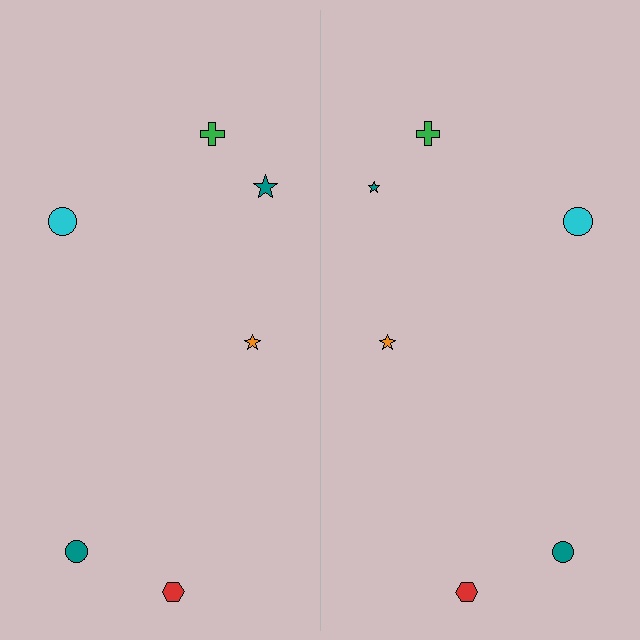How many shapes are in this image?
There are 12 shapes in this image.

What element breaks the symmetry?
The teal star on the right side has a different size than its mirror counterpart.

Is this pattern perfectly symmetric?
No, the pattern is not perfectly symmetric. The teal star on the right side has a different size than its mirror counterpart.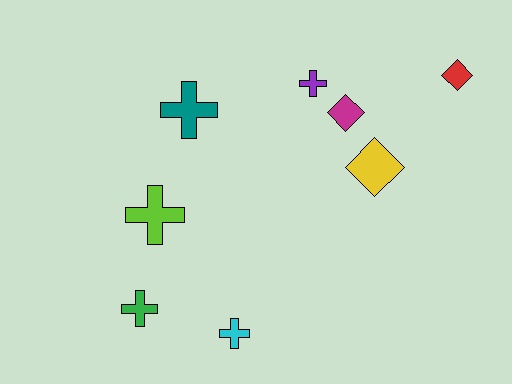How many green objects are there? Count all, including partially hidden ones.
There is 1 green object.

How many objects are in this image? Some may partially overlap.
There are 8 objects.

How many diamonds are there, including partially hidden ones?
There are 3 diamonds.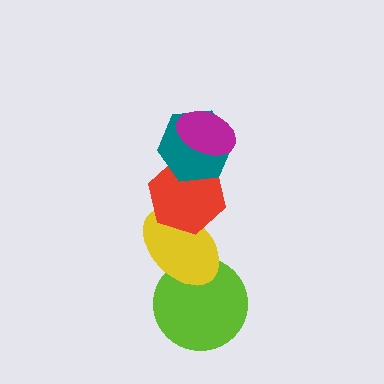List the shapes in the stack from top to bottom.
From top to bottom: the magenta ellipse, the teal hexagon, the red hexagon, the yellow ellipse, the lime circle.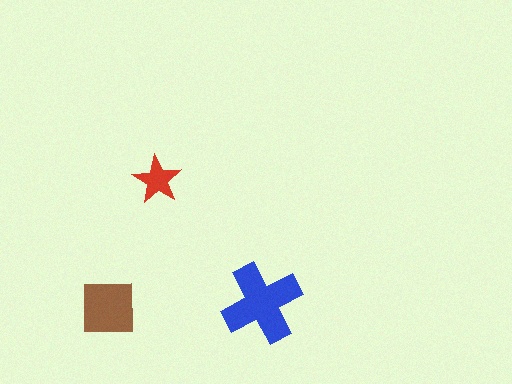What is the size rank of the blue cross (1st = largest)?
1st.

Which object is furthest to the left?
The brown square is leftmost.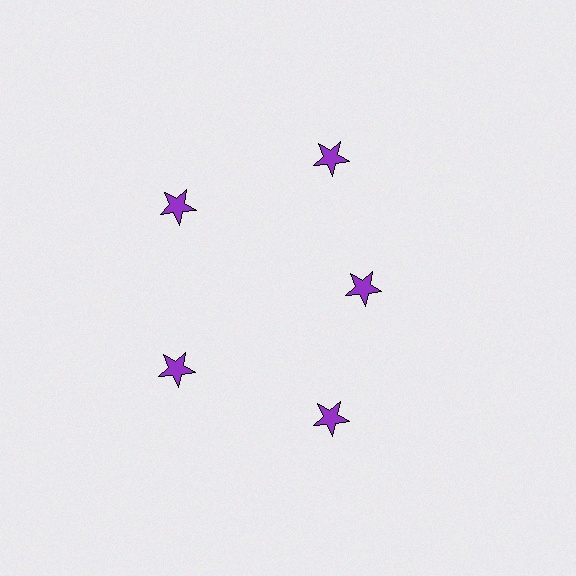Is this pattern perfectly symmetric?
No. The 5 purple stars are arranged in a ring, but one element near the 3 o'clock position is pulled inward toward the center, breaking the 5-fold rotational symmetry.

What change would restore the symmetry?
The symmetry would be restored by moving it outward, back onto the ring so that all 5 stars sit at equal angles and equal distance from the center.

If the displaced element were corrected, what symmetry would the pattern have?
It would have 5-fold rotational symmetry — the pattern would map onto itself every 72 degrees.